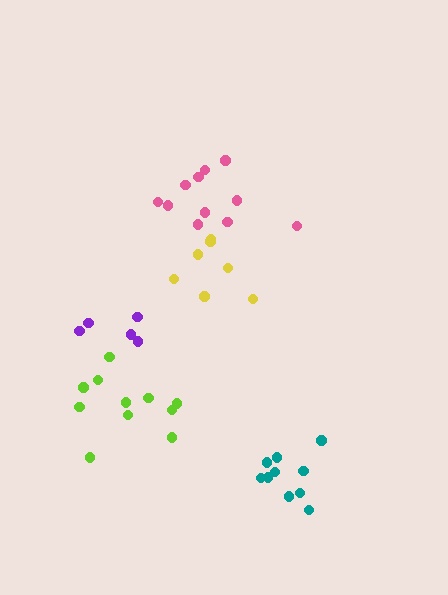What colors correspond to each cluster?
The clusters are colored: lime, purple, teal, yellow, pink.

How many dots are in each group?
Group 1: 11 dots, Group 2: 5 dots, Group 3: 10 dots, Group 4: 7 dots, Group 5: 11 dots (44 total).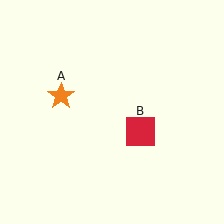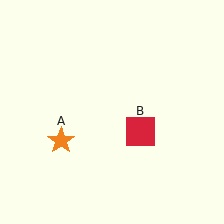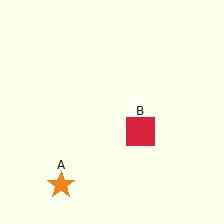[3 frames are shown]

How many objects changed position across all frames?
1 object changed position: orange star (object A).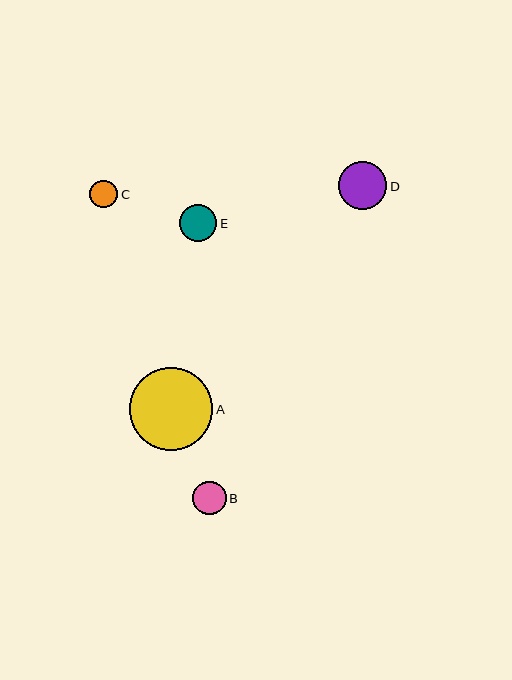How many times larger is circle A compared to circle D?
Circle A is approximately 1.7 times the size of circle D.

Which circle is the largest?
Circle A is the largest with a size of approximately 84 pixels.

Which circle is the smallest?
Circle C is the smallest with a size of approximately 28 pixels.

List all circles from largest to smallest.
From largest to smallest: A, D, E, B, C.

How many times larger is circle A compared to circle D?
Circle A is approximately 1.7 times the size of circle D.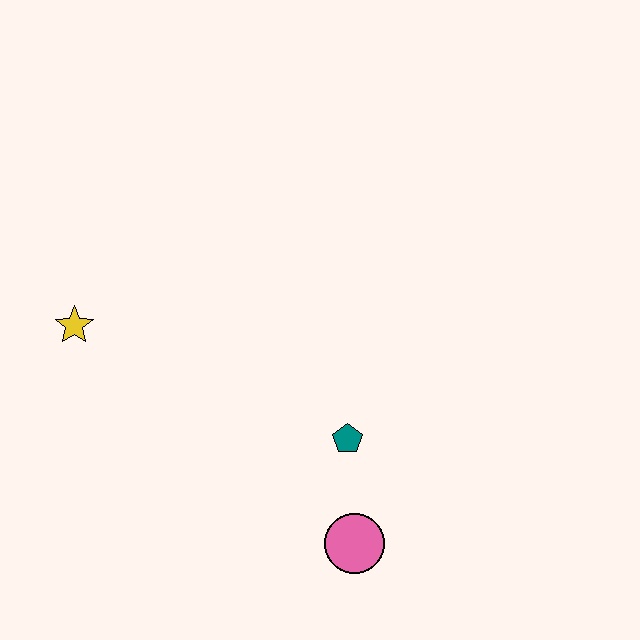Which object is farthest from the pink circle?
The yellow star is farthest from the pink circle.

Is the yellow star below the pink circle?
No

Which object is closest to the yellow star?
The teal pentagon is closest to the yellow star.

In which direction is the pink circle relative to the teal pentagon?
The pink circle is below the teal pentagon.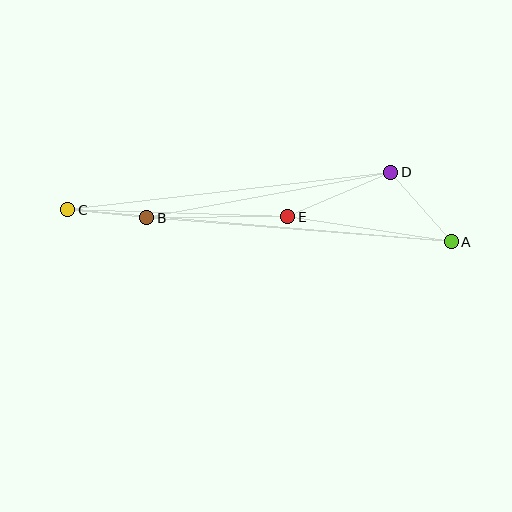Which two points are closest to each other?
Points B and C are closest to each other.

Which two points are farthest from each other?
Points A and C are farthest from each other.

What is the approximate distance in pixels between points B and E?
The distance between B and E is approximately 141 pixels.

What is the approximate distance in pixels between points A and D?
The distance between A and D is approximately 92 pixels.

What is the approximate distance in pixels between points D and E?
The distance between D and E is approximately 112 pixels.